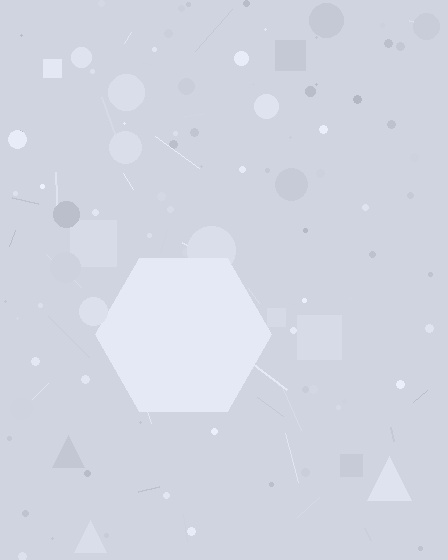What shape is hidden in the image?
A hexagon is hidden in the image.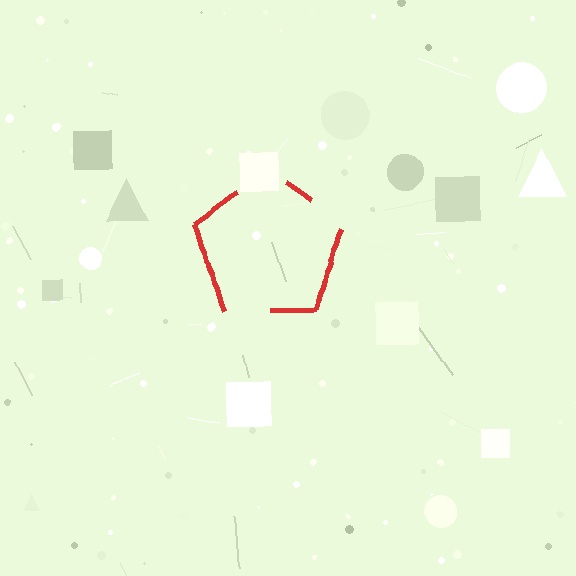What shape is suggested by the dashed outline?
The dashed outline suggests a pentagon.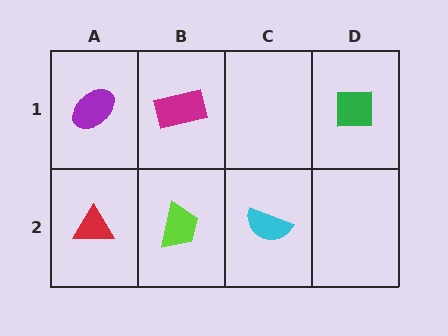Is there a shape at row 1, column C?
No, that cell is empty.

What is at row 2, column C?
A cyan semicircle.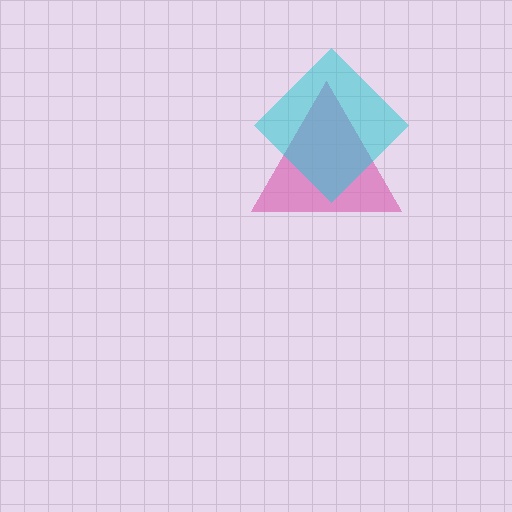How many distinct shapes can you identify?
There are 2 distinct shapes: a pink triangle, a cyan diamond.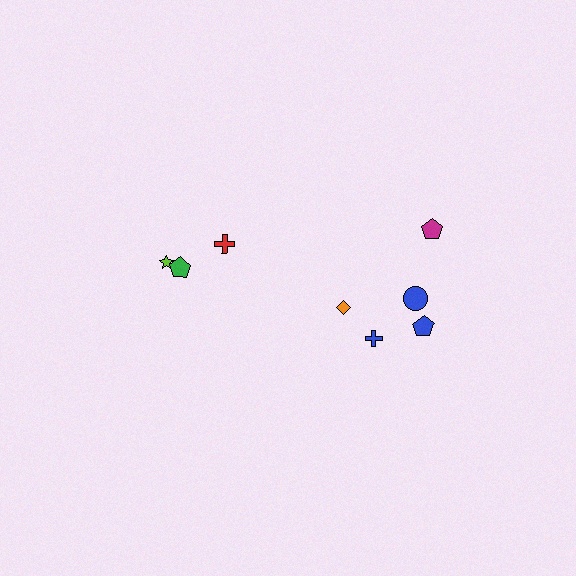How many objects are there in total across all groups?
There are 8 objects.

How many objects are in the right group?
There are 5 objects.